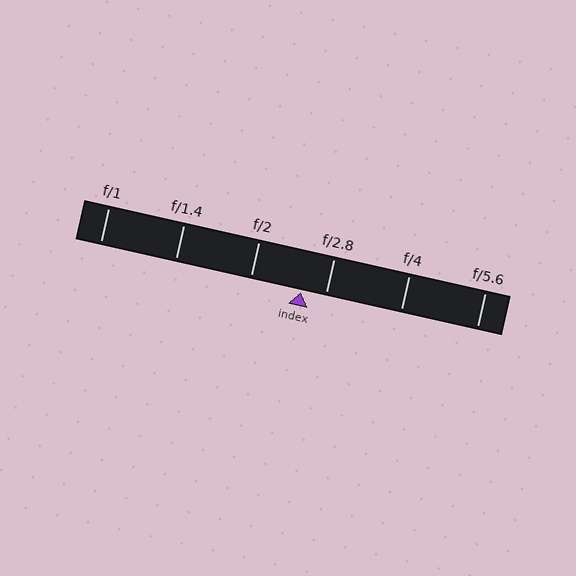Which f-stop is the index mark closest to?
The index mark is closest to f/2.8.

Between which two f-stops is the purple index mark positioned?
The index mark is between f/2 and f/2.8.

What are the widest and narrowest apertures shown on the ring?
The widest aperture shown is f/1 and the narrowest is f/5.6.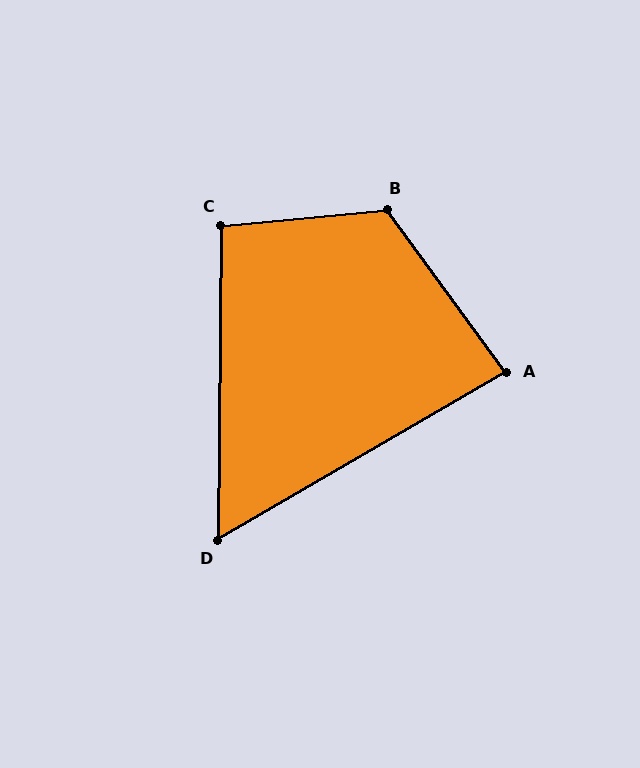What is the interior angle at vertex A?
Approximately 84 degrees (acute).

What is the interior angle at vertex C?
Approximately 96 degrees (obtuse).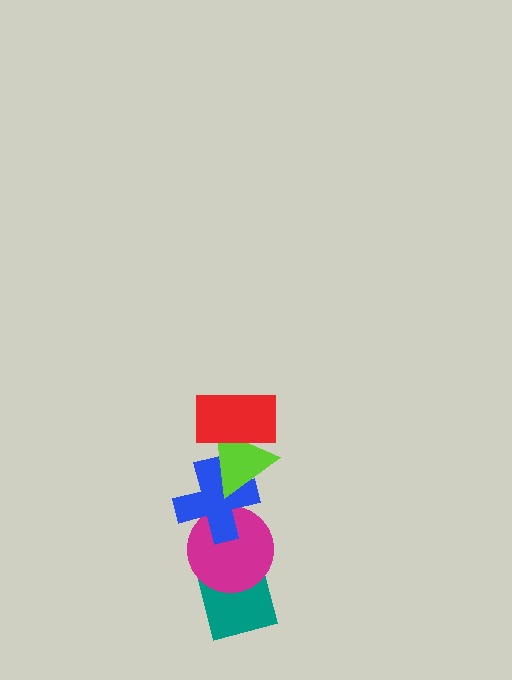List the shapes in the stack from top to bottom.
From top to bottom: the red rectangle, the lime triangle, the blue cross, the magenta circle, the teal square.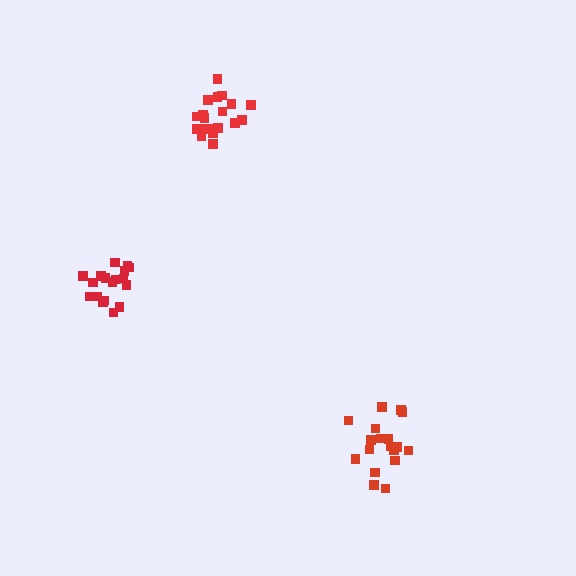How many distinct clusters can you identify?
There are 3 distinct clusters.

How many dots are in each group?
Group 1: 18 dots, Group 2: 18 dots, Group 3: 19 dots (55 total).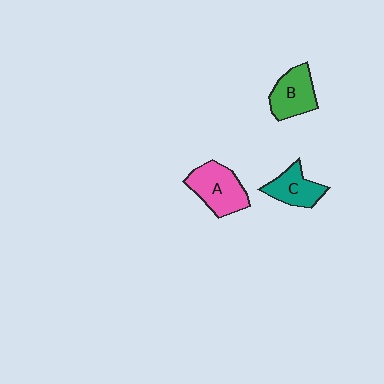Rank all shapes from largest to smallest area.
From largest to smallest: A (pink), B (green), C (teal).